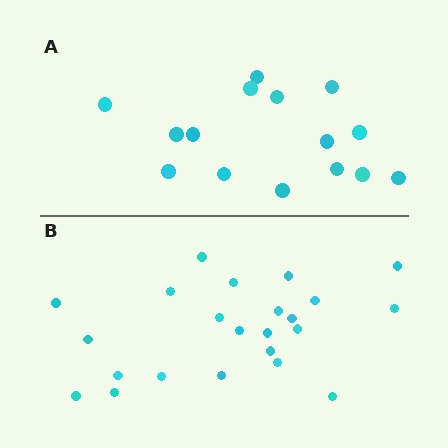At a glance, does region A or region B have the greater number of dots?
Region B (the bottom region) has more dots.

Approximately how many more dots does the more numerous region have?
Region B has roughly 8 or so more dots than region A.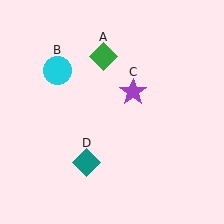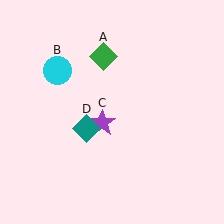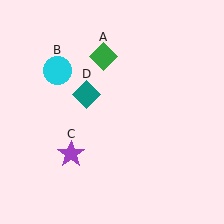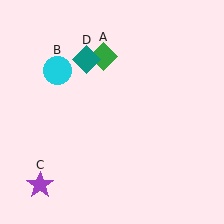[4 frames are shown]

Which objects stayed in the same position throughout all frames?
Green diamond (object A) and cyan circle (object B) remained stationary.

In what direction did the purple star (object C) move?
The purple star (object C) moved down and to the left.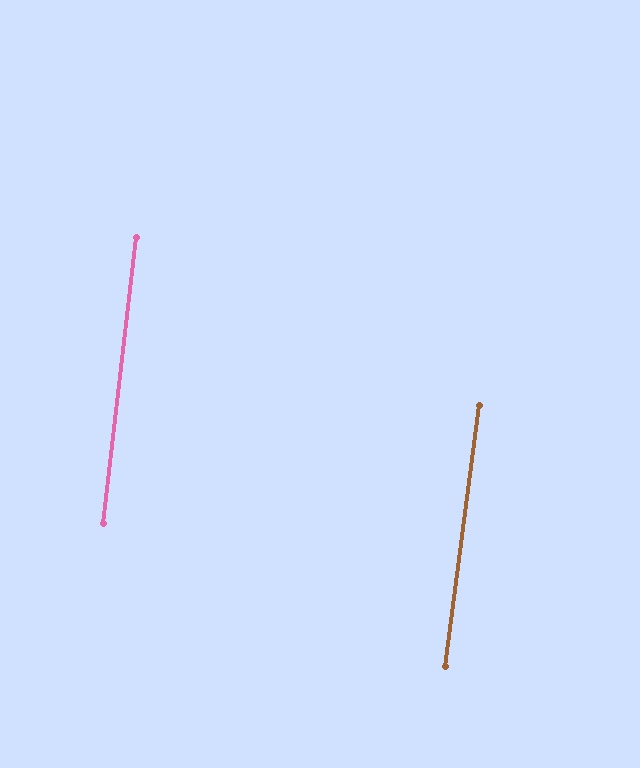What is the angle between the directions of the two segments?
Approximately 1 degree.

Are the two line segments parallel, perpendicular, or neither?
Parallel — their directions differ by only 0.8°.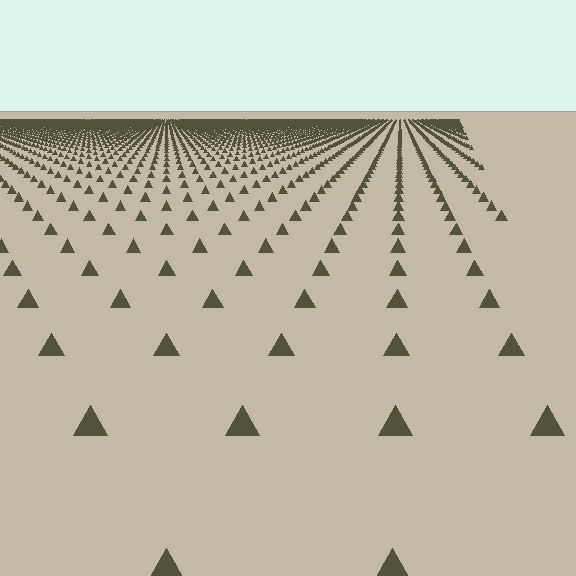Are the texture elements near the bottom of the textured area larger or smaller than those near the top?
Larger. Near the bottom, elements are closer to the viewer and appear at a bigger on-screen size.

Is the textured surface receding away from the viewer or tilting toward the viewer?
The surface is receding away from the viewer. Texture elements get smaller and denser toward the top.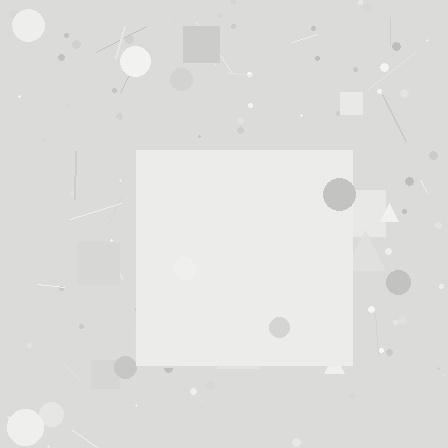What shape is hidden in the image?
A square is hidden in the image.